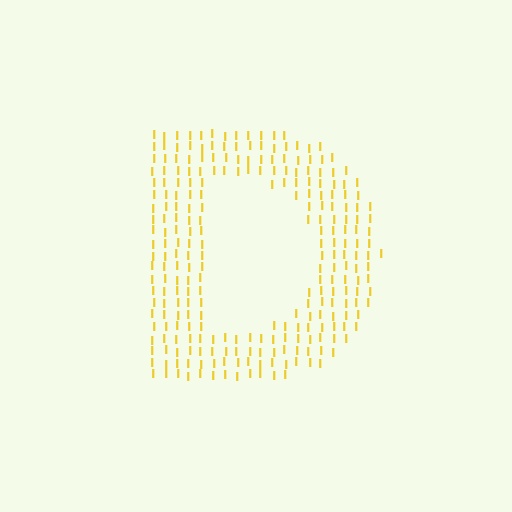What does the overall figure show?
The overall figure shows the letter D.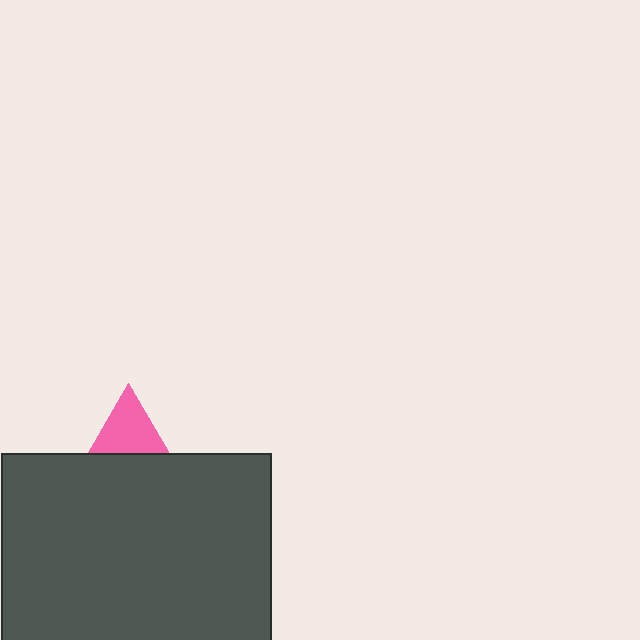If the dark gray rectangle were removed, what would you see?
You would see the complete pink triangle.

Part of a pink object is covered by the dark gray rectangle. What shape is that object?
It is a triangle.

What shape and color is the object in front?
The object in front is a dark gray rectangle.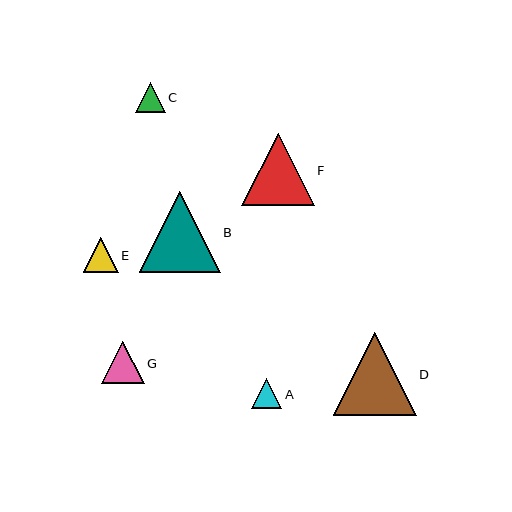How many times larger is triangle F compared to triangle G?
Triangle F is approximately 1.7 times the size of triangle G.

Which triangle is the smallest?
Triangle A is the smallest with a size of approximately 30 pixels.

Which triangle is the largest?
Triangle D is the largest with a size of approximately 83 pixels.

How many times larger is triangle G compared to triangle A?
Triangle G is approximately 1.4 times the size of triangle A.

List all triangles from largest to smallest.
From largest to smallest: D, B, F, G, E, C, A.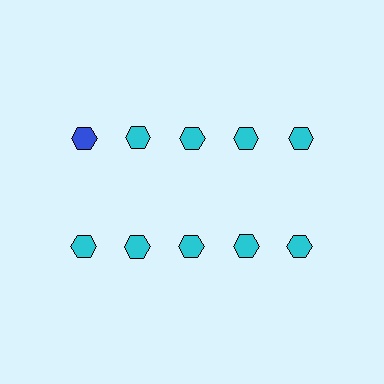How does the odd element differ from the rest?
It has a different color: blue instead of cyan.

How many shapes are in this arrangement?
There are 10 shapes arranged in a grid pattern.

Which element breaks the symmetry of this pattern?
The blue hexagon in the top row, leftmost column breaks the symmetry. All other shapes are cyan hexagons.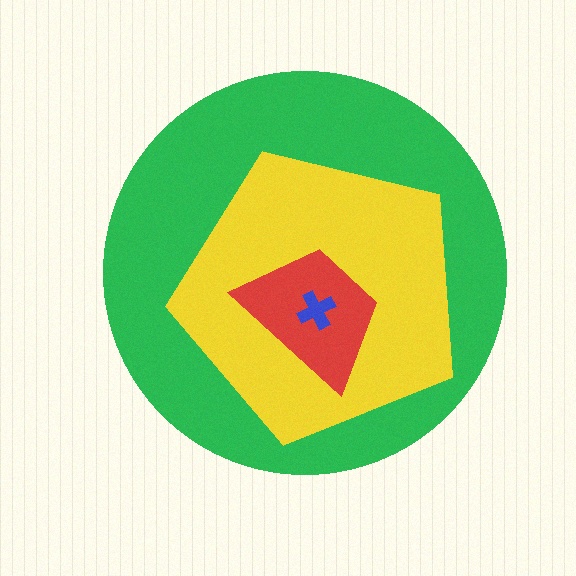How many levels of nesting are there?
4.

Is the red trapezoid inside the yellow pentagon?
Yes.